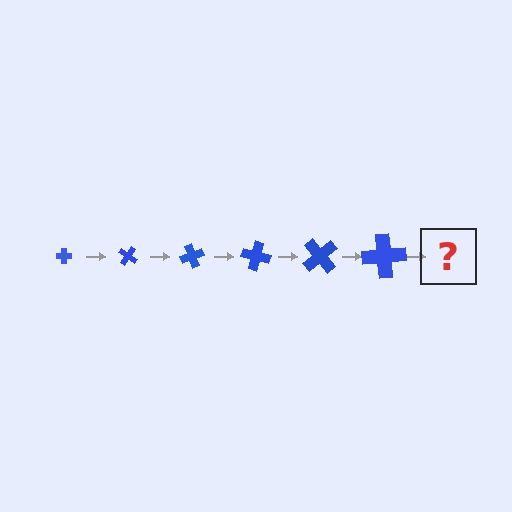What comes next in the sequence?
The next element should be a cross, larger than the previous one and rotated 210 degrees from the start.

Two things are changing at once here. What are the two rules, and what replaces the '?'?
The two rules are that the cross grows larger each step and it rotates 35 degrees each step. The '?' should be a cross, larger than the previous one and rotated 210 degrees from the start.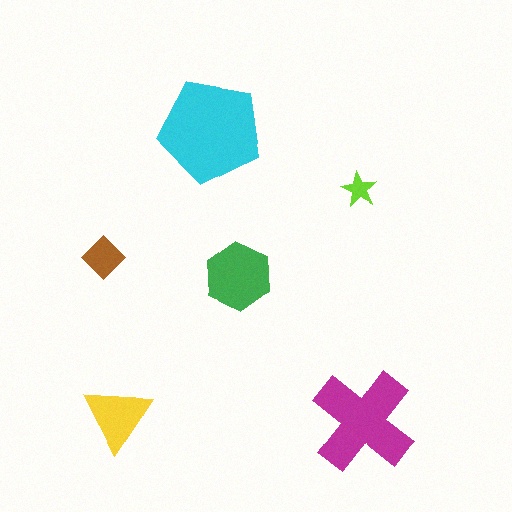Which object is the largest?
The cyan pentagon.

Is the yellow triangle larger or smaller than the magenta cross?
Smaller.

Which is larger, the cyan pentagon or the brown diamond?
The cyan pentagon.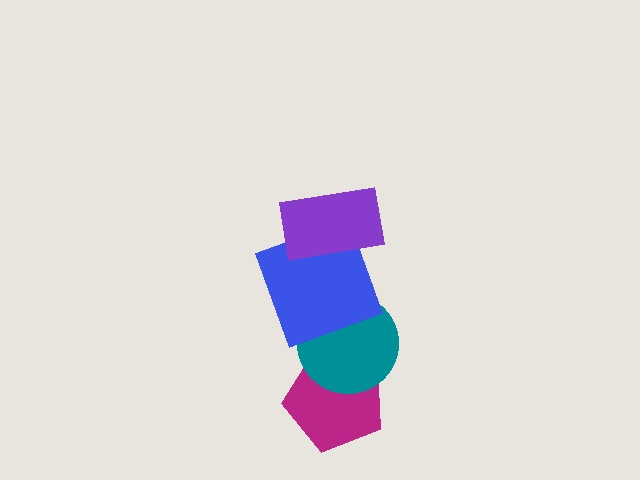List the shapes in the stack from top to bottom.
From top to bottom: the purple rectangle, the blue square, the teal circle, the magenta pentagon.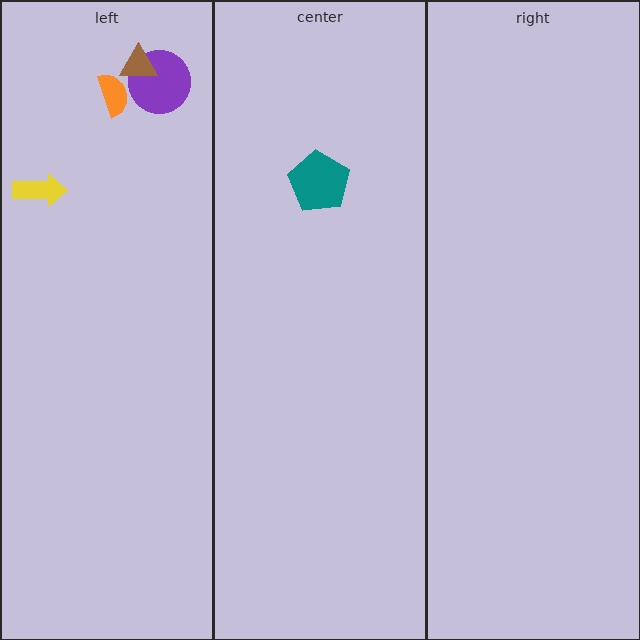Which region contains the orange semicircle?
The left region.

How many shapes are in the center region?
1.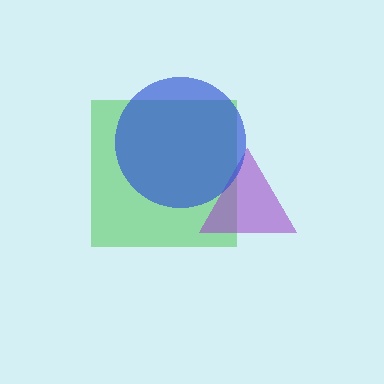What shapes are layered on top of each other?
The layered shapes are: a green square, a purple triangle, a blue circle.